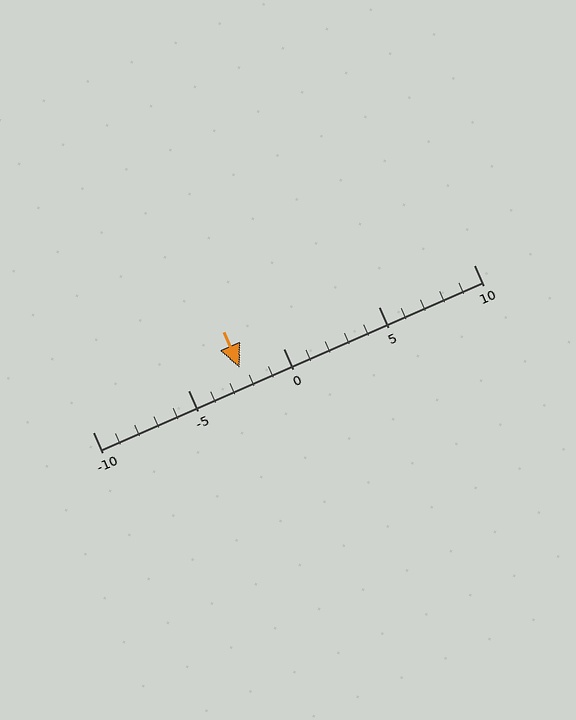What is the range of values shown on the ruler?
The ruler shows values from -10 to 10.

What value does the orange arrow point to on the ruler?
The orange arrow points to approximately -2.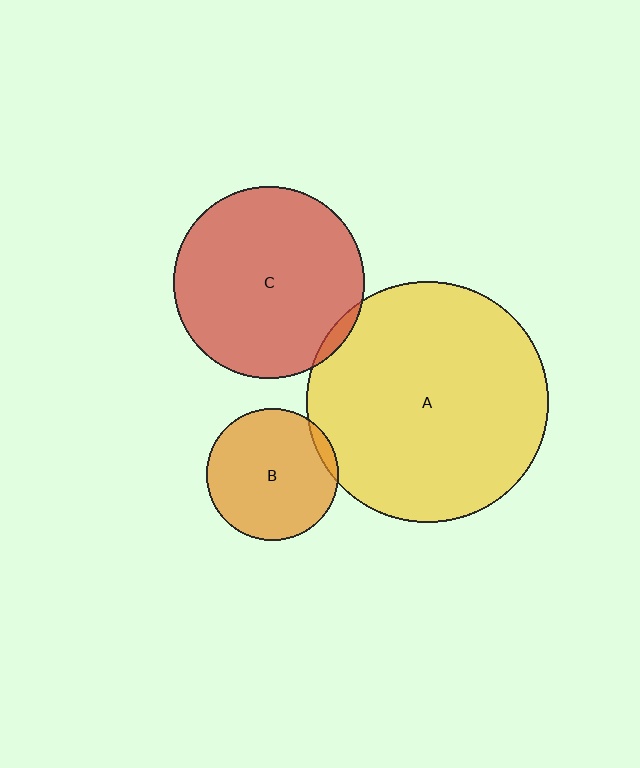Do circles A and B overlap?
Yes.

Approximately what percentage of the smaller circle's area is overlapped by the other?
Approximately 5%.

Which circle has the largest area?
Circle A (yellow).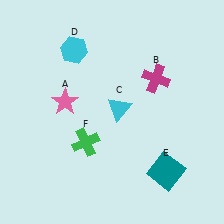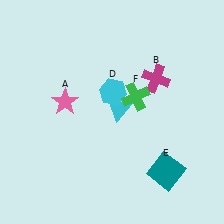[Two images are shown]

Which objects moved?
The objects that moved are: the cyan hexagon (D), the green cross (F).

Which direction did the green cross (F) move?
The green cross (F) moved right.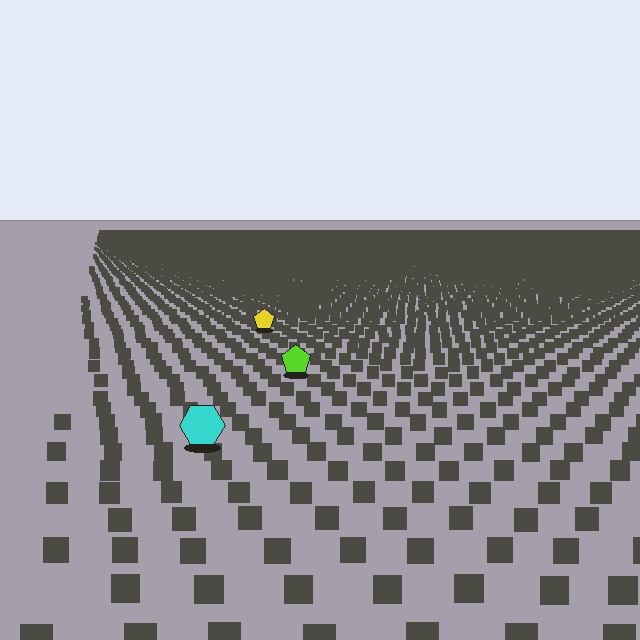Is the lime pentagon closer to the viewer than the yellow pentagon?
Yes. The lime pentagon is closer — you can tell from the texture gradient: the ground texture is coarser near it.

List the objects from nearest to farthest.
From nearest to farthest: the cyan hexagon, the lime pentagon, the yellow pentagon.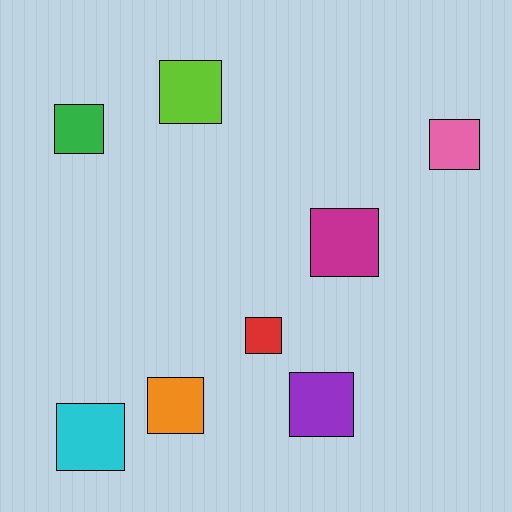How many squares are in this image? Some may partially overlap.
There are 8 squares.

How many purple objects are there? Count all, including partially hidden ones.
There is 1 purple object.